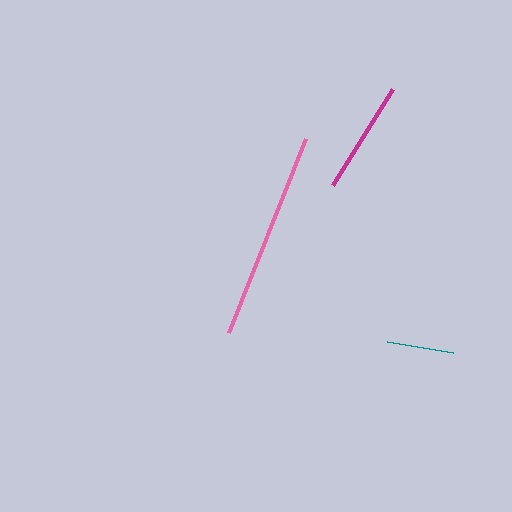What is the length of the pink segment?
The pink segment is approximately 208 pixels long.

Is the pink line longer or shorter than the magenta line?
The pink line is longer than the magenta line.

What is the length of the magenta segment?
The magenta segment is approximately 113 pixels long.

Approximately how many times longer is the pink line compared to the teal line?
The pink line is approximately 3.1 times the length of the teal line.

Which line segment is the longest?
The pink line is the longest at approximately 208 pixels.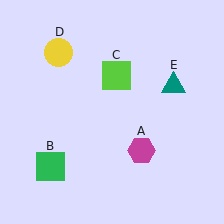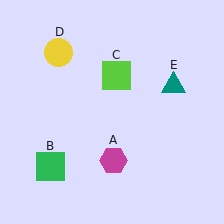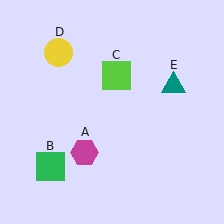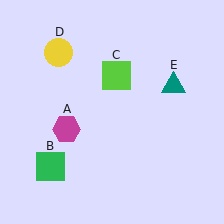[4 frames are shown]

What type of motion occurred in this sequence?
The magenta hexagon (object A) rotated clockwise around the center of the scene.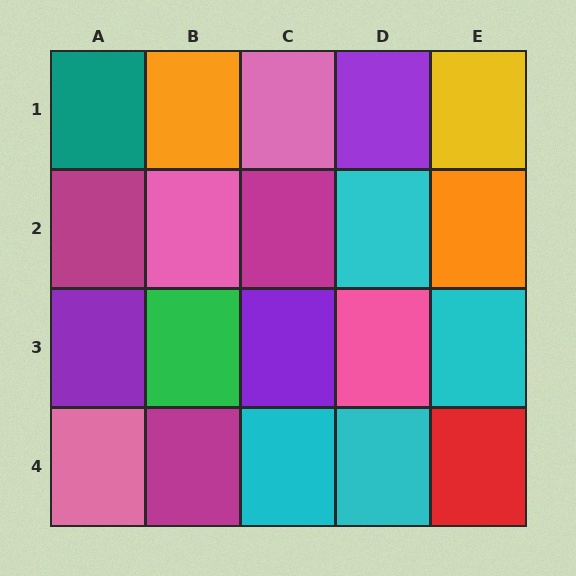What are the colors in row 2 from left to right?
Magenta, pink, magenta, cyan, orange.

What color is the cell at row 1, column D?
Purple.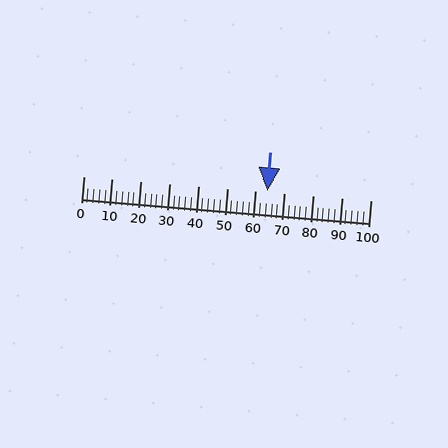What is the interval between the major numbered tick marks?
The major tick marks are spaced 10 units apart.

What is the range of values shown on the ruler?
The ruler shows values from 0 to 100.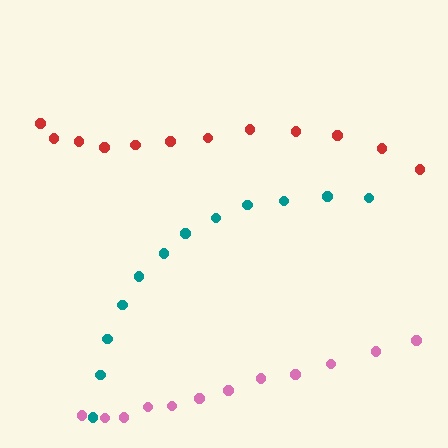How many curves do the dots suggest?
There are 3 distinct paths.